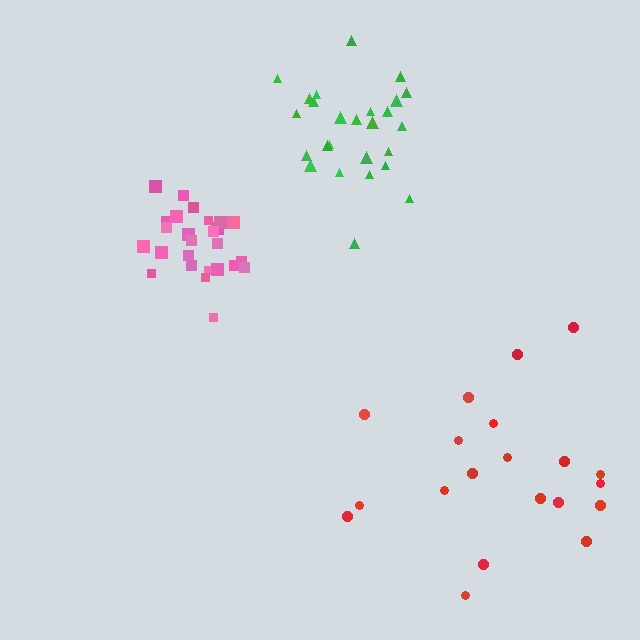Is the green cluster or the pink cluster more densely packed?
Pink.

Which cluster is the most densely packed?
Pink.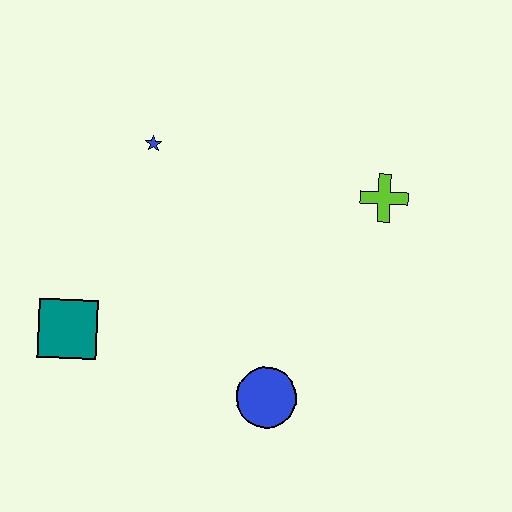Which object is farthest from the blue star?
The blue circle is farthest from the blue star.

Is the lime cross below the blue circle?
No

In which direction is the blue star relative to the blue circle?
The blue star is above the blue circle.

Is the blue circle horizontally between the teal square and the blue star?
No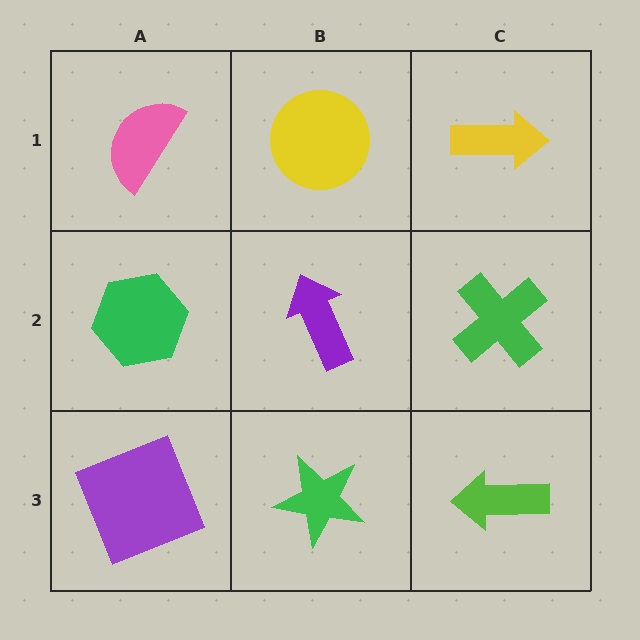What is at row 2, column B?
A purple arrow.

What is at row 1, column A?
A pink semicircle.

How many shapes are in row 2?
3 shapes.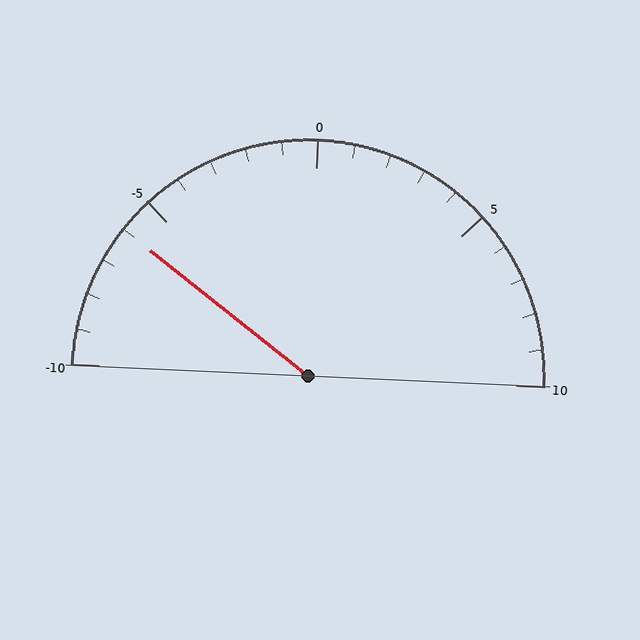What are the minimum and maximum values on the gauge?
The gauge ranges from -10 to 10.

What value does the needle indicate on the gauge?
The needle indicates approximately -6.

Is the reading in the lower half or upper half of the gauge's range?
The reading is in the lower half of the range (-10 to 10).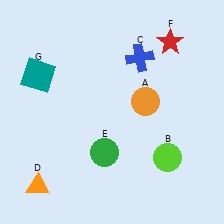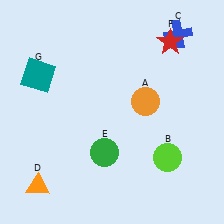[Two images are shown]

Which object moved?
The blue cross (C) moved right.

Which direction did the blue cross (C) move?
The blue cross (C) moved right.